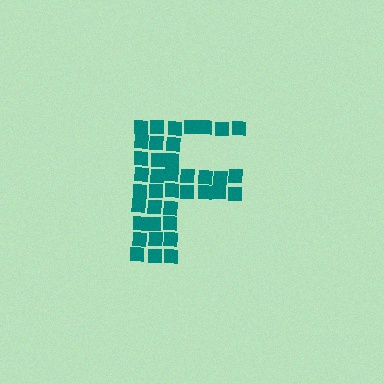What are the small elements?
The small elements are squares.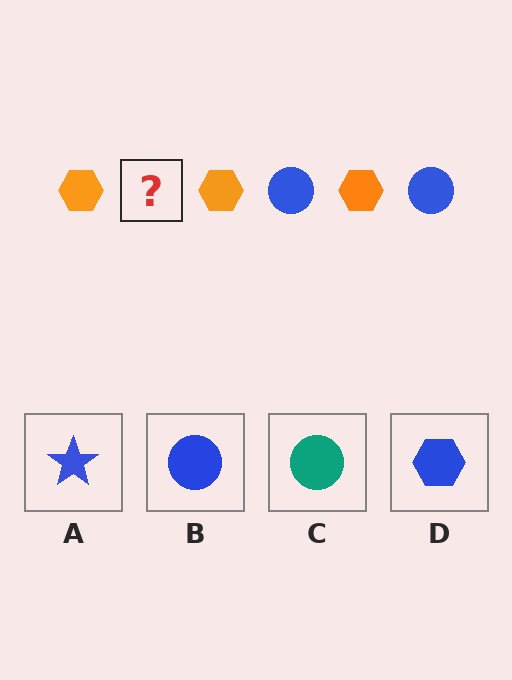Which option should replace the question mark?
Option B.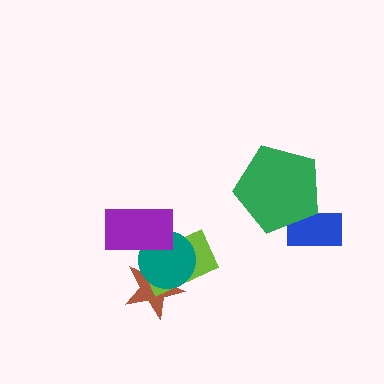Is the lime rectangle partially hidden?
Yes, it is partially covered by another shape.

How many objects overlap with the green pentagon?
1 object overlaps with the green pentagon.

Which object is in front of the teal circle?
The purple rectangle is in front of the teal circle.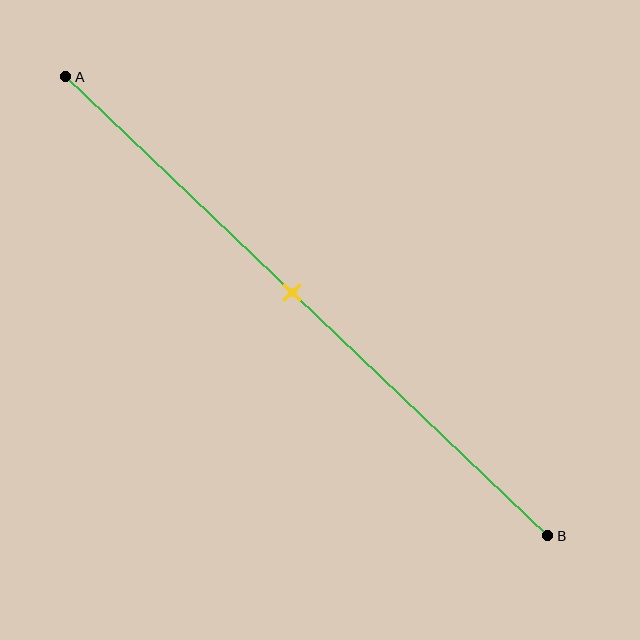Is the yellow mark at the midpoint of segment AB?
Yes, the mark is approximately at the midpoint.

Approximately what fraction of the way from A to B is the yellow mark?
The yellow mark is approximately 45% of the way from A to B.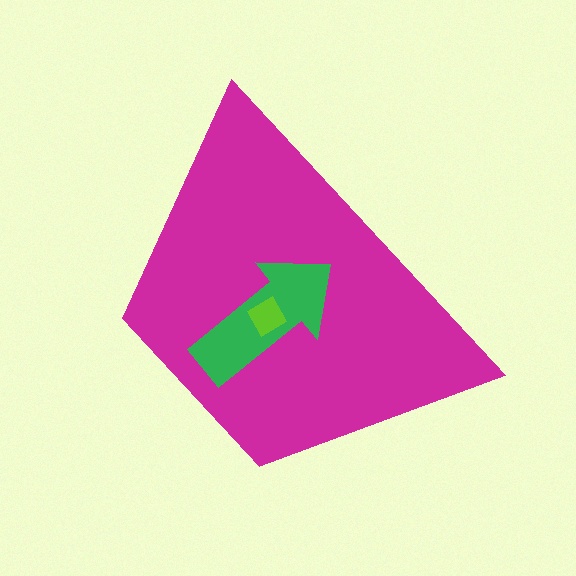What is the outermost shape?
The magenta trapezoid.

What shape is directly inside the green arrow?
The lime diamond.